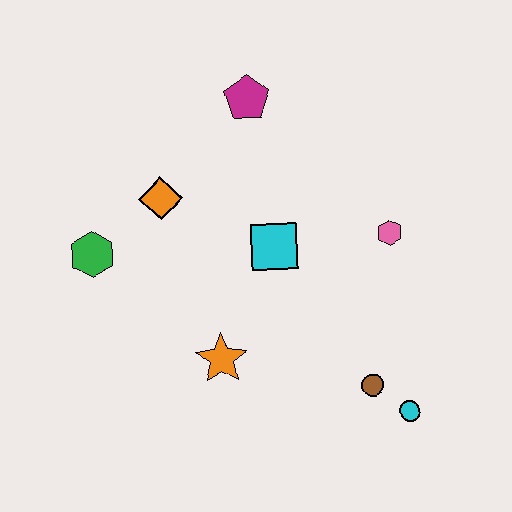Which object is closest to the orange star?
The cyan square is closest to the orange star.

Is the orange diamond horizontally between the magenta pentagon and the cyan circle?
No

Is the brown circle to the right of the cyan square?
Yes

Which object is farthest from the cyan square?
The cyan circle is farthest from the cyan square.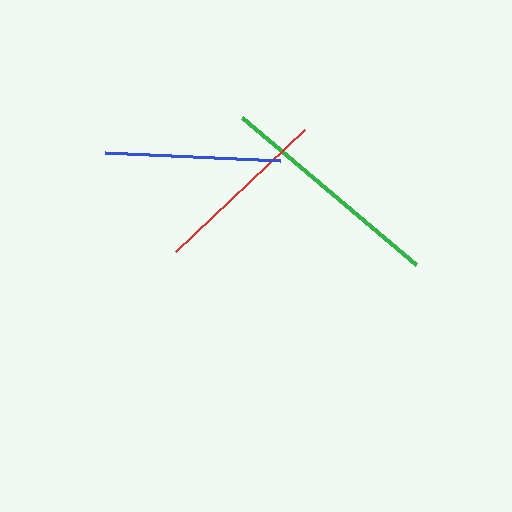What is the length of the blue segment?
The blue segment is approximately 175 pixels long.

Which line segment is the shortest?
The blue line is the shortest at approximately 175 pixels.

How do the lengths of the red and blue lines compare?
The red and blue lines are approximately the same length.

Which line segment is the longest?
The green line is the longest at approximately 228 pixels.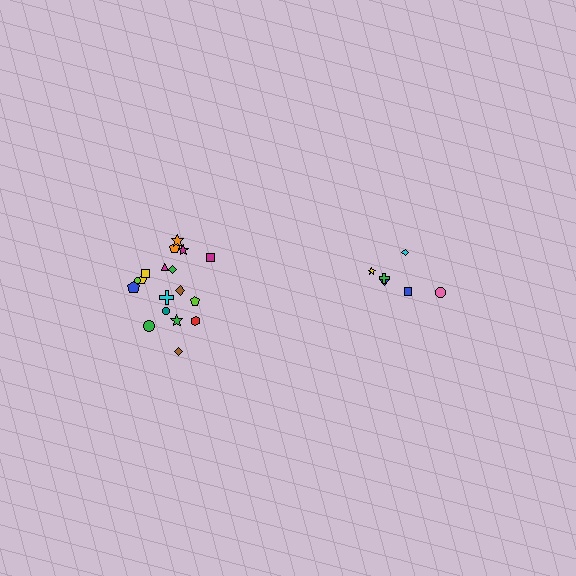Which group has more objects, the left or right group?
The left group.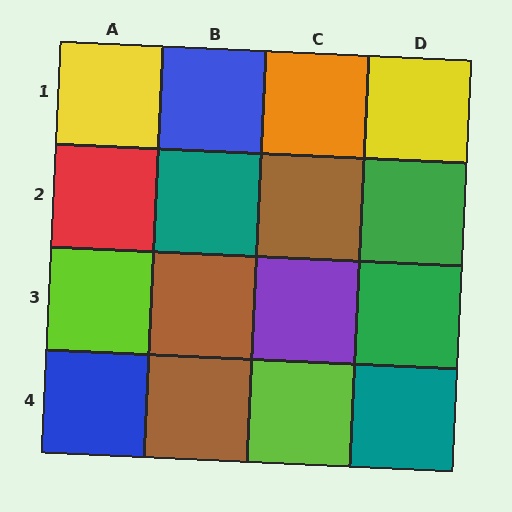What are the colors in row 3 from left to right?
Lime, brown, purple, green.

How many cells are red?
1 cell is red.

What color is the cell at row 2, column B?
Teal.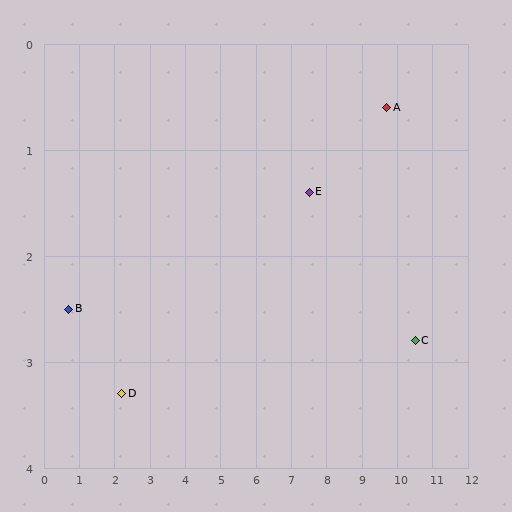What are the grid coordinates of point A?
Point A is at approximately (9.7, 0.6).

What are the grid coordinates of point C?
Point C is at approximately (10.5, 2.8).